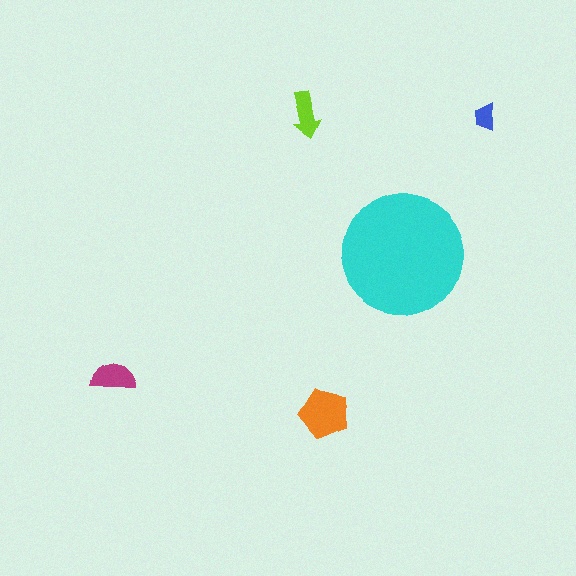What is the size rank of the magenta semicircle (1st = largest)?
3rd.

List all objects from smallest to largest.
The blue trapezoid, the lime arrow, the magenta semicircle, the orange pentagon, the cyan circle.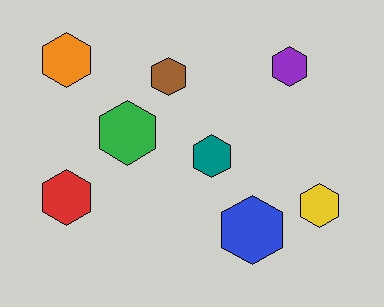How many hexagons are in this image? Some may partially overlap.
There are 8 hexagons.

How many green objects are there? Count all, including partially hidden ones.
There is 1 green object.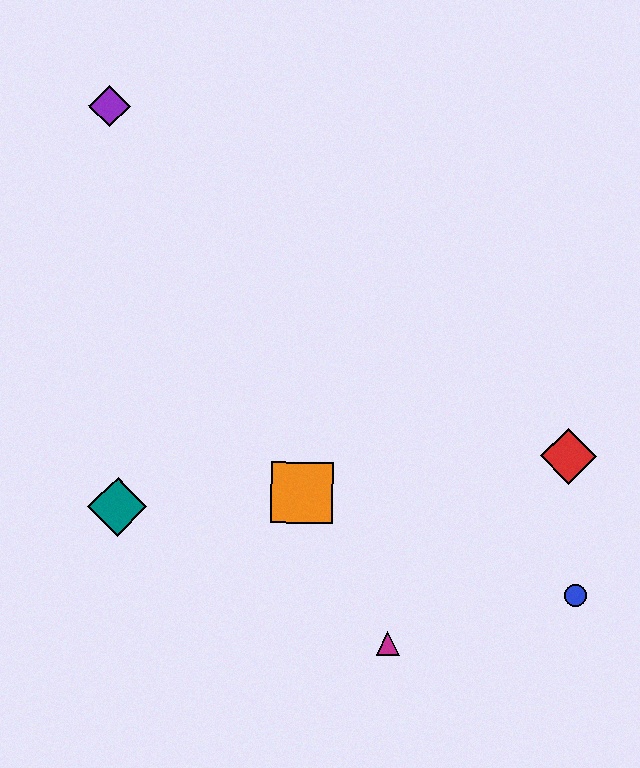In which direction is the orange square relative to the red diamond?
The orange square is to the left of the red diamond.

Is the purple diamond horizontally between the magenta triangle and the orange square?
No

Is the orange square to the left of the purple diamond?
No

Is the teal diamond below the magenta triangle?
No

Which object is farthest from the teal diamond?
The blue circle is farthest from the teal diamond.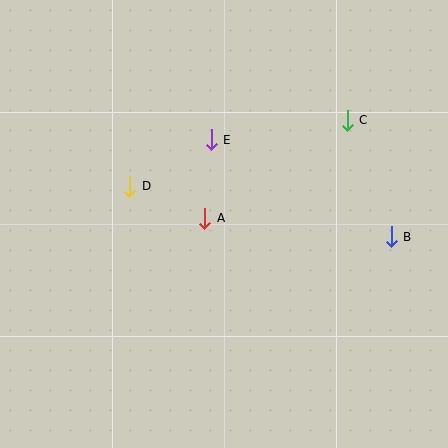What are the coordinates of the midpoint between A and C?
The midpoint between A and C is at (276, 169).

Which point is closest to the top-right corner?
Point C is closest to the top-right corner.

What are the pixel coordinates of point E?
Point E is at (211, 140).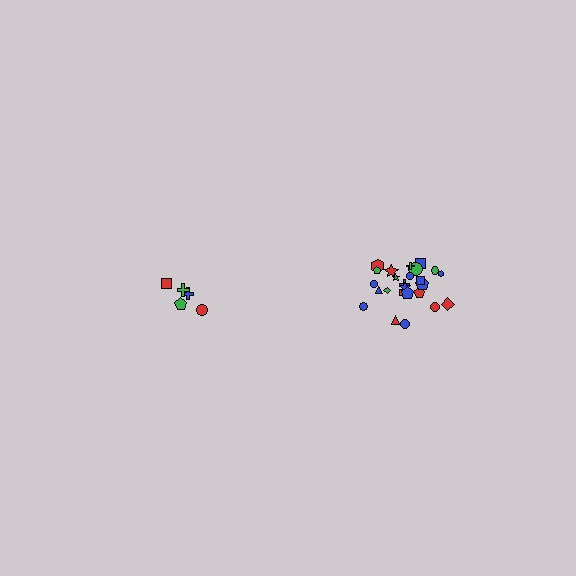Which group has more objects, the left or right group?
The right group.